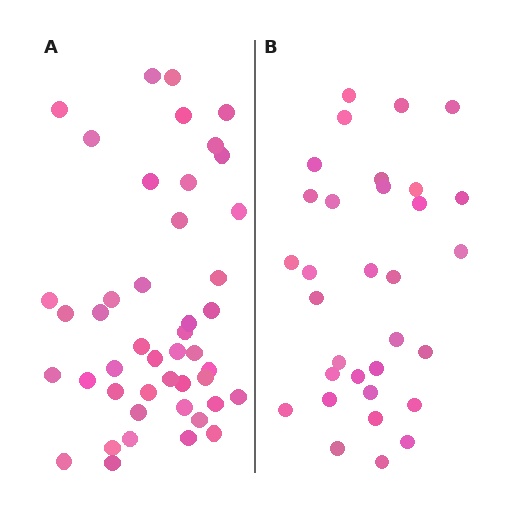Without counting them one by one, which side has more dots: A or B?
Region A (the left region) has more dots.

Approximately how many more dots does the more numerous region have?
Region A has approximately 15 more dots than region B.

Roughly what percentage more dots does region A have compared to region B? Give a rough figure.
About 40% more.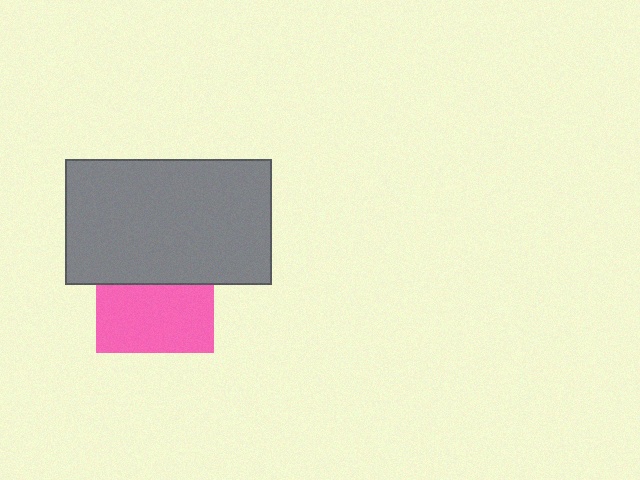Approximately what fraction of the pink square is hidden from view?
Roughly 42% of the pink square is hidden behind the gray rectangle.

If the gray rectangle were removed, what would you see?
You would see the complete pink square.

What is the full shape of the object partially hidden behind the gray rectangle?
The partially hidden object is a pink square.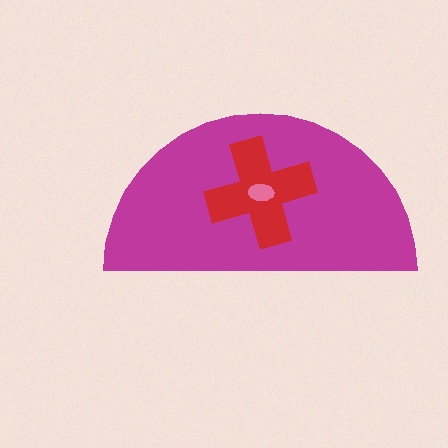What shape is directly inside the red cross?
The pink ellipse.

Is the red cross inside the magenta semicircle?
Yes.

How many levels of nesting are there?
3.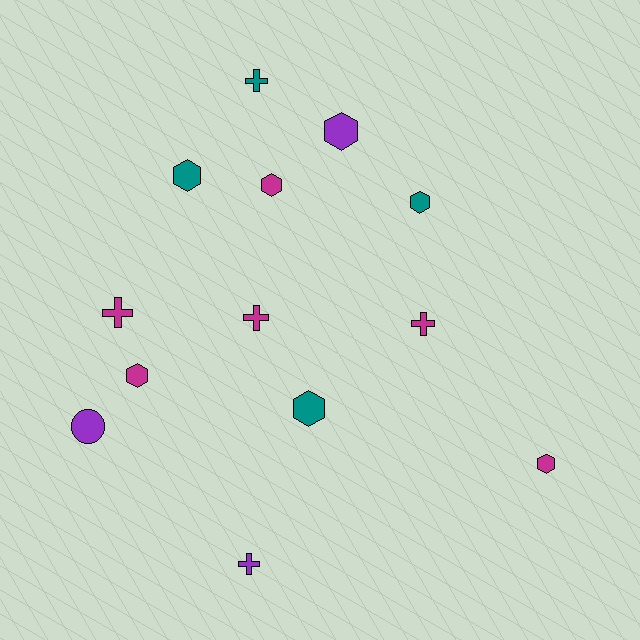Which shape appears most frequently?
Hexagon, with 7 objects.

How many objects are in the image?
There are 13 objects.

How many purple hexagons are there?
There is 1 purple hexagon.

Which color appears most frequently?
Magenta, with 6 objects.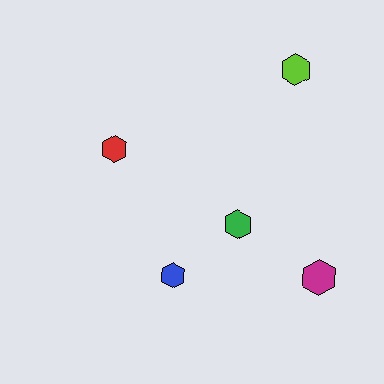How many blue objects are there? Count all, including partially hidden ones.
There is 1 blue object.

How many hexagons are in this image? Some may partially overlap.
There are 5 hexagons.